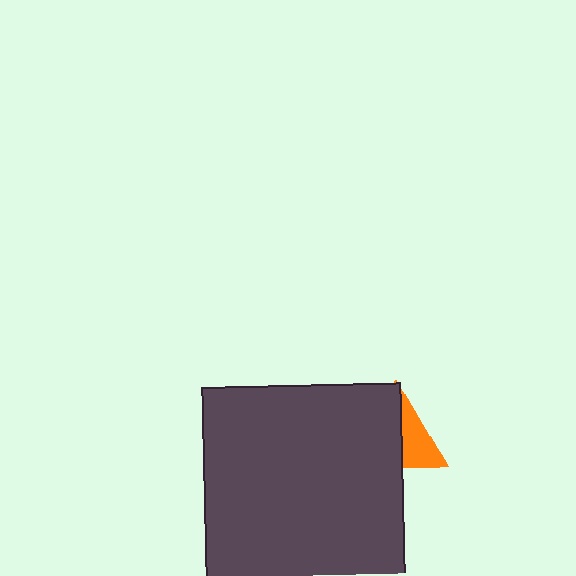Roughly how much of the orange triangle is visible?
A small part of it is visible (roughly 39%).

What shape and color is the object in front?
The object in front is a dark gray square.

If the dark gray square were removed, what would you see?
You would see the complete orange triangle.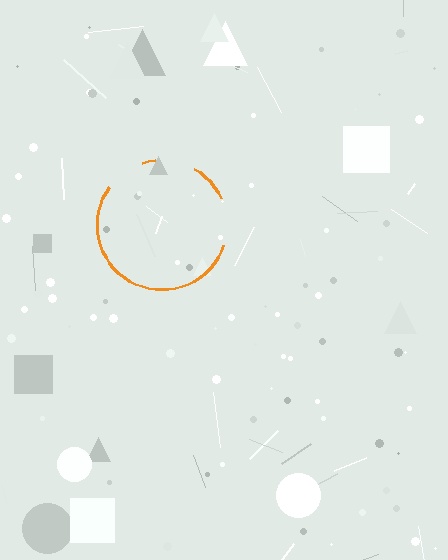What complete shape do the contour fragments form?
The contour fragments form a circle.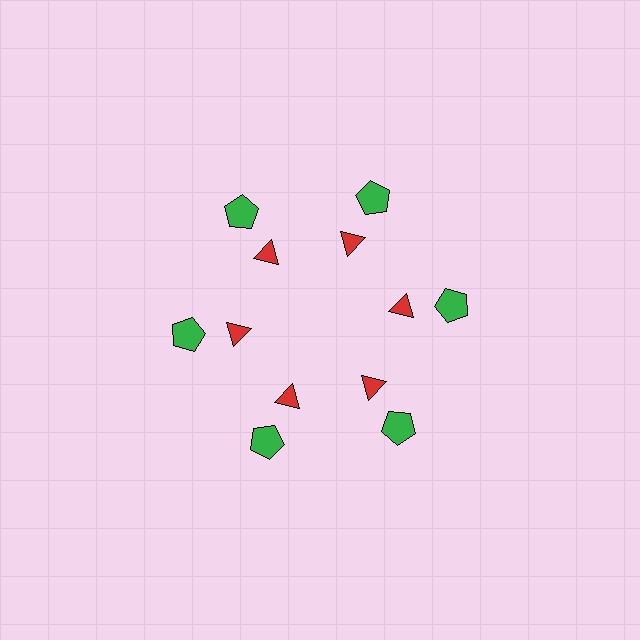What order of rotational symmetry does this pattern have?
This pattern has 6-fold rotational symmetry.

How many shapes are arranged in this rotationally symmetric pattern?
There are 12 shapes, arranged in 6 groups of 2.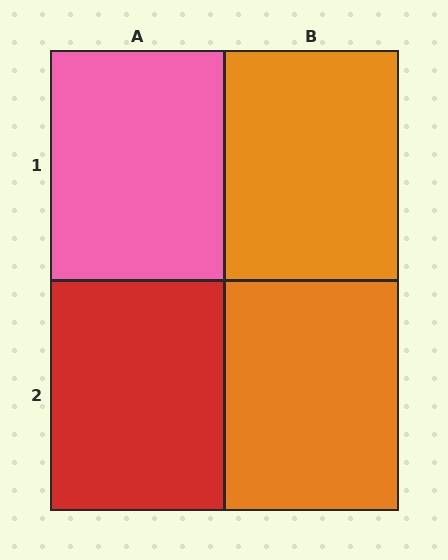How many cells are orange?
2 cells are orange.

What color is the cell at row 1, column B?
Orange.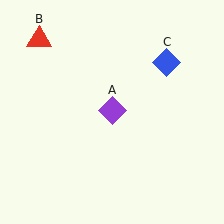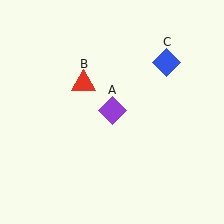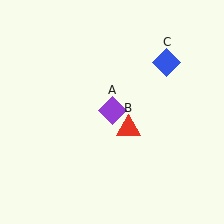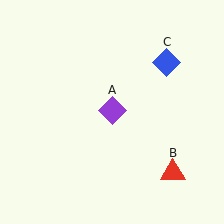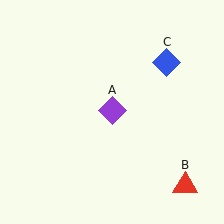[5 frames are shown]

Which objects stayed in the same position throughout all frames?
Purple diamond (object A) and blue diamond (object C) remained stationary.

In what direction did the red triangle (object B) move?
The red triangle (object B) moved down and to the right.